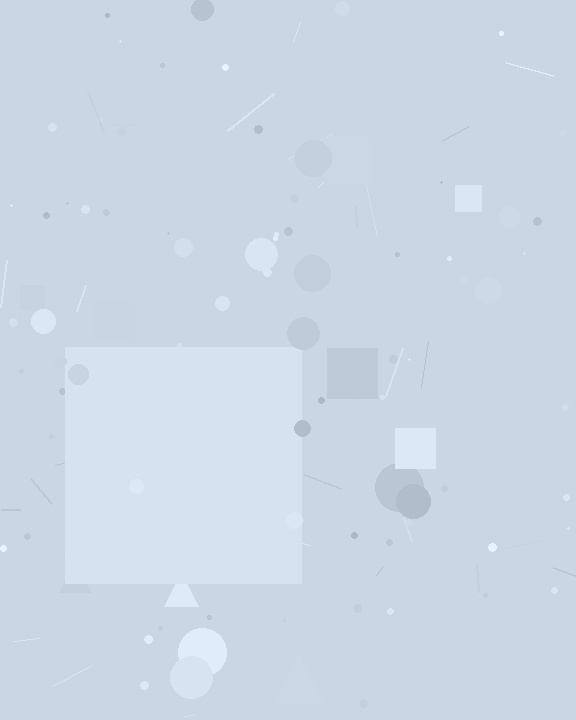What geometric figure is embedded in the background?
A square is embedded in the background.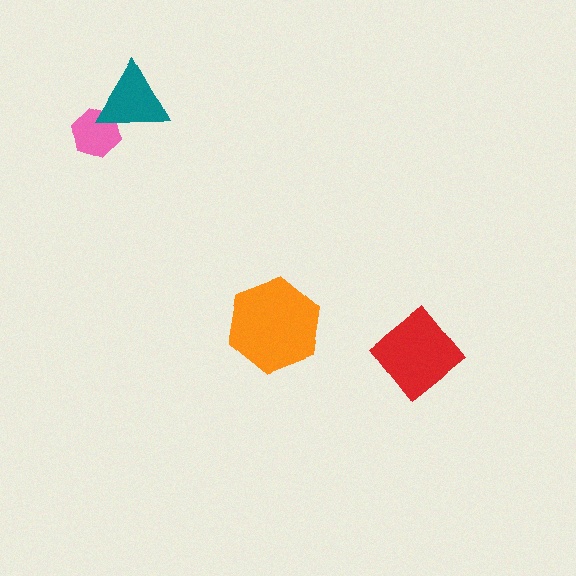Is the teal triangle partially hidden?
No, no other shape covers it.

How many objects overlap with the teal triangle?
1 object overlaps with the teal triangle.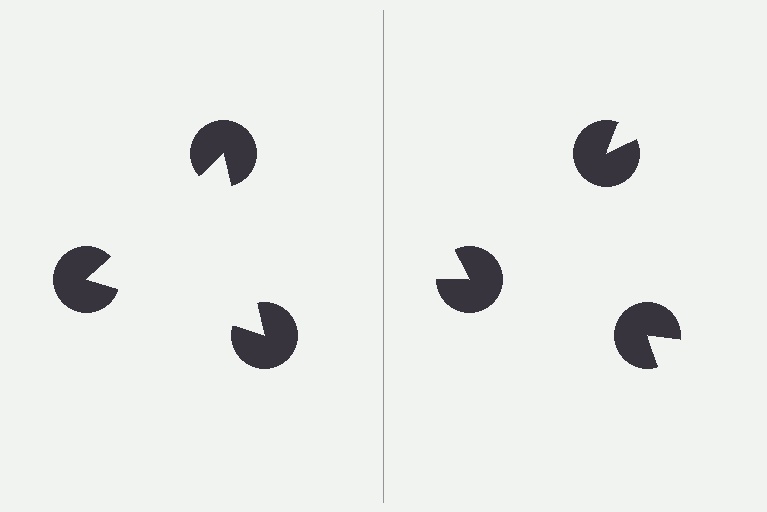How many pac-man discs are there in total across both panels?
6 — 3 on each side.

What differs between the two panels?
The pac-man discs are positioned identically on both sides; only the wedge orientations differ. On the left they align to a triangle; on the right they are misaligned.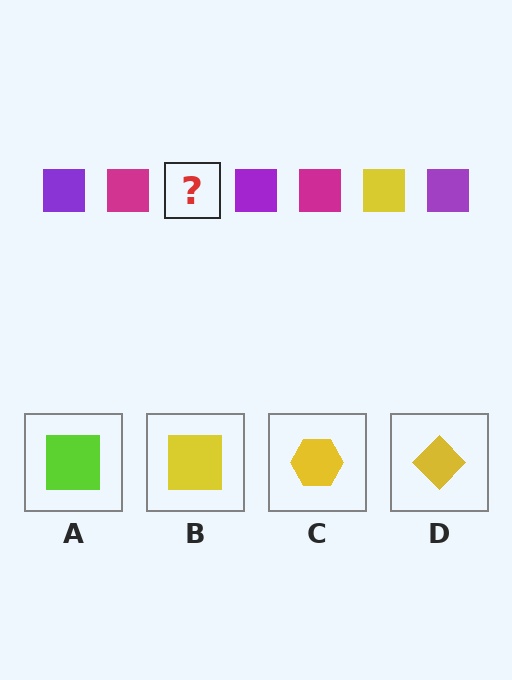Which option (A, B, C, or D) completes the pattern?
B.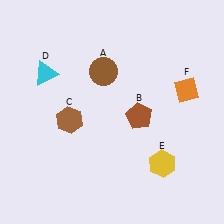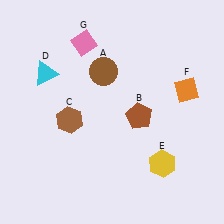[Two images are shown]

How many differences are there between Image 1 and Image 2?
There is 1 difference between the two images.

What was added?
A pink diamond (G) was added in Image 2.